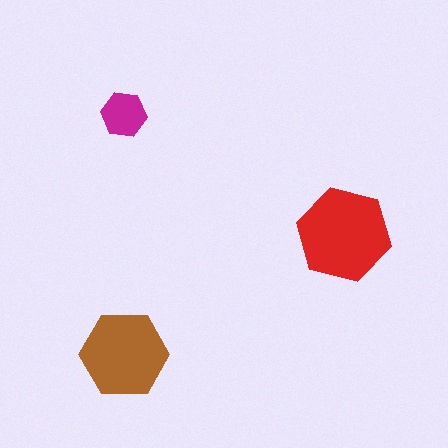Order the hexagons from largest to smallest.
the red one, the brown one, the magenta one.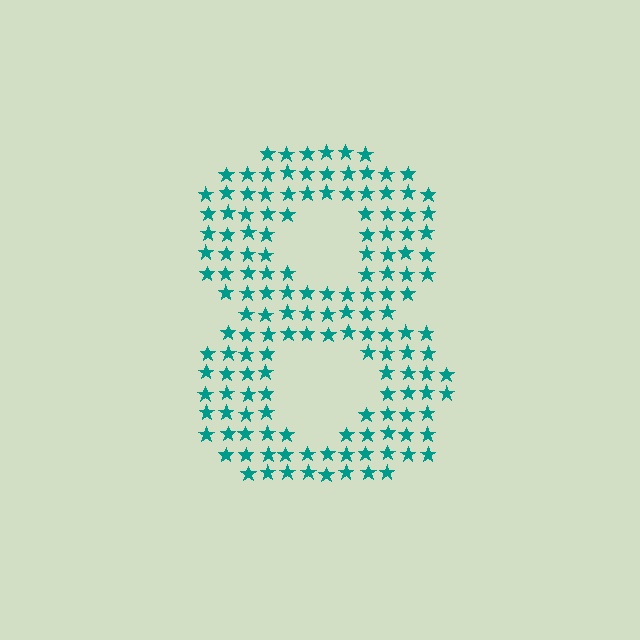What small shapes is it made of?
It is made of small stars.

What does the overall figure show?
The overall figure shows the digit 8.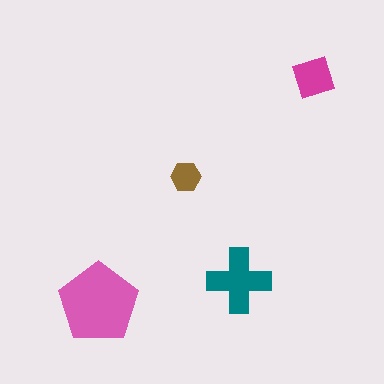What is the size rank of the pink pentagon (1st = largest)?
1st.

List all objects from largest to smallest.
The pink pentagon, the teal cross, the magenta square, the brown hexagon.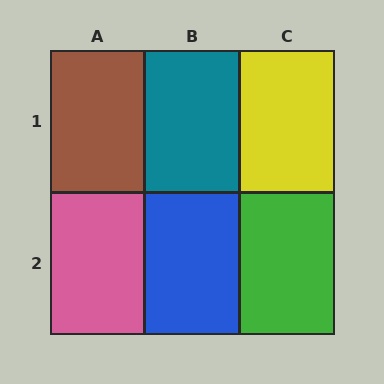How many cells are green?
1 cell is green.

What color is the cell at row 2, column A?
Pink.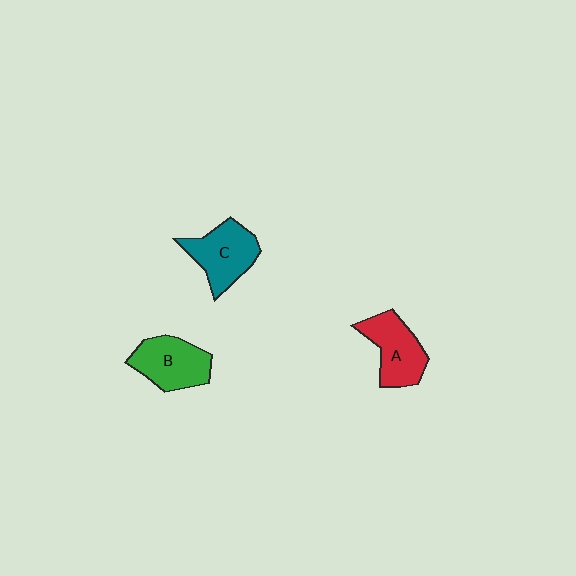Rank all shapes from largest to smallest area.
From largest to smallest: C (teal), B (green), A (red).